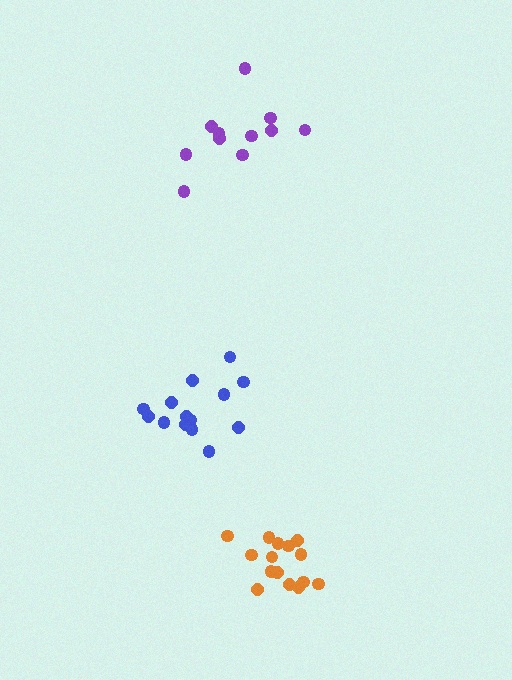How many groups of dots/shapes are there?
There are 3 groups.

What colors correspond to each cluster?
The clusters are colored: blue, purple, orange.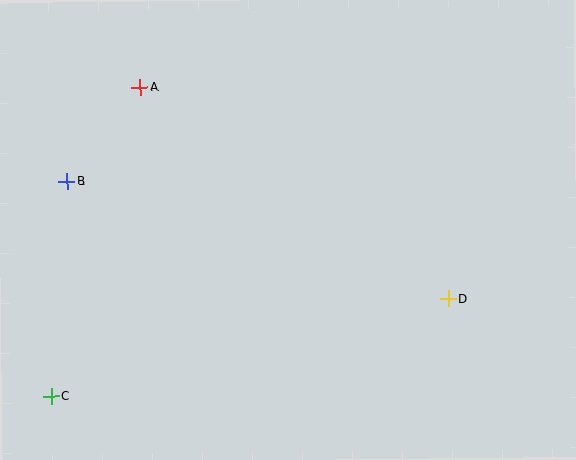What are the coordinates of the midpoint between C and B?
The midpoint between C and B is at (59, 289).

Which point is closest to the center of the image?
Point D at (448, 299) is closest to the center.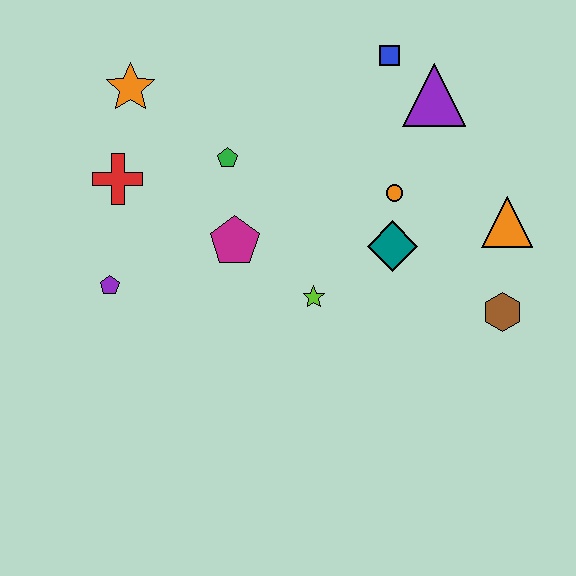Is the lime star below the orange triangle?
Yes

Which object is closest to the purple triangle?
The blue square is closest to the purple triangle.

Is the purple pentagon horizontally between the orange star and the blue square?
No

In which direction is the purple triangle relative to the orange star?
The purple triangle is to the right of the orange star.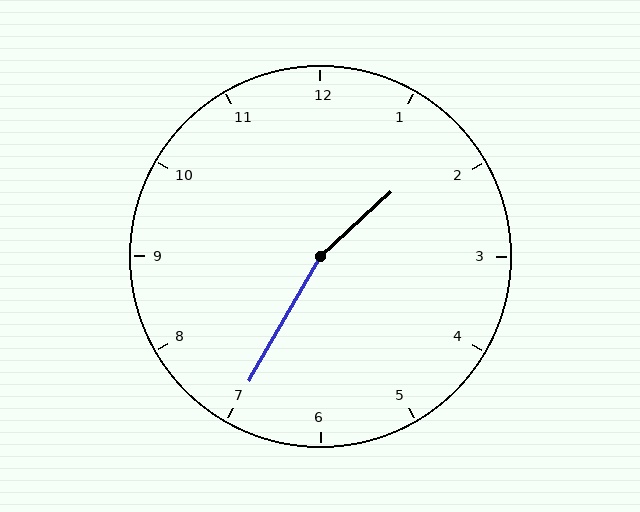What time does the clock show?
1:35.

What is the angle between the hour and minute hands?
Approximately 162 degrees.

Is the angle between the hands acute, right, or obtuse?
It is obtuse.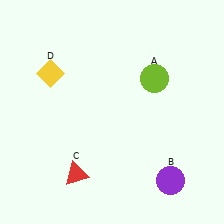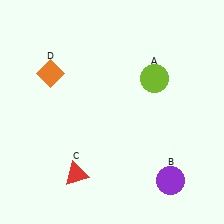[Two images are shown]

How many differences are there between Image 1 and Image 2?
There is 1 difference between the two images.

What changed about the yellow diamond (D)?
In Image 1, D is yellow. In Image 2, it changed to orange.